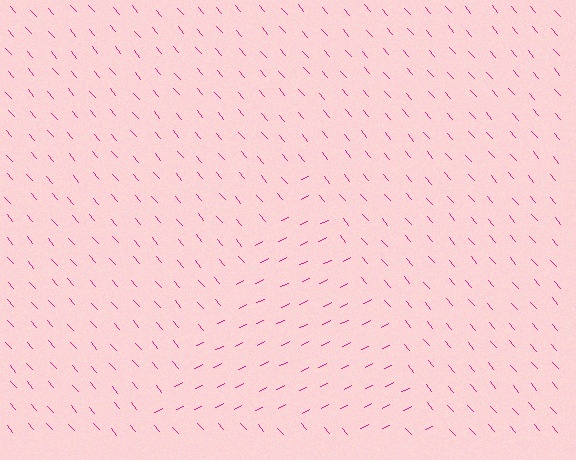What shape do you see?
I see a triangle.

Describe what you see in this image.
The image is filled with small magenta line segments. A triangle region in the image has lines oriented differently from the surrounding lines, creating a visible texture boundary.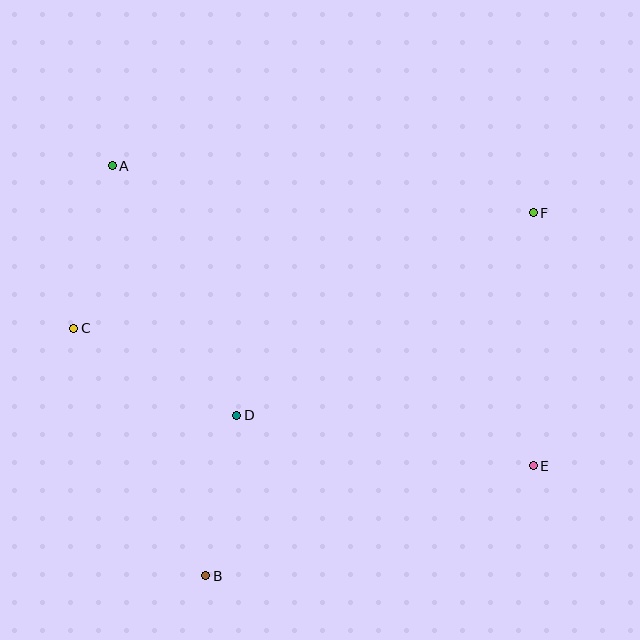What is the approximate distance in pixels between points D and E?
The distance between D and E is approximately 300 pixels.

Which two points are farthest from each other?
Points A and E are farthest from each other.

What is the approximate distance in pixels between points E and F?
The distance between E and F is approximately 253 pixels.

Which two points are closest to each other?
Points B and D are closest to each other.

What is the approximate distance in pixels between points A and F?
The distance between A and F is approximately 424 pixels.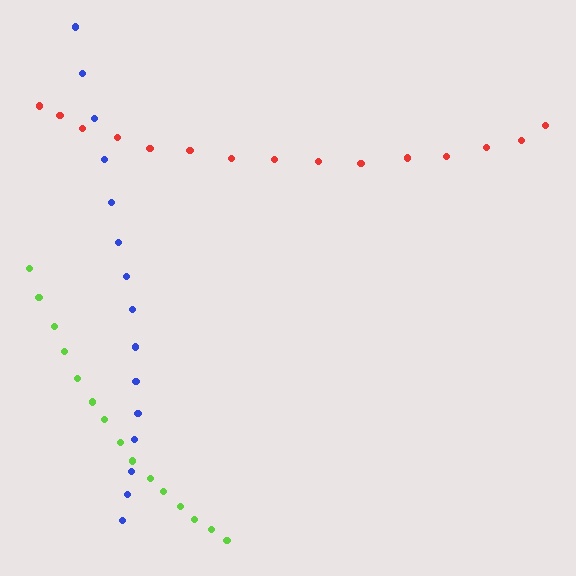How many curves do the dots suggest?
There are 3 distinct paths.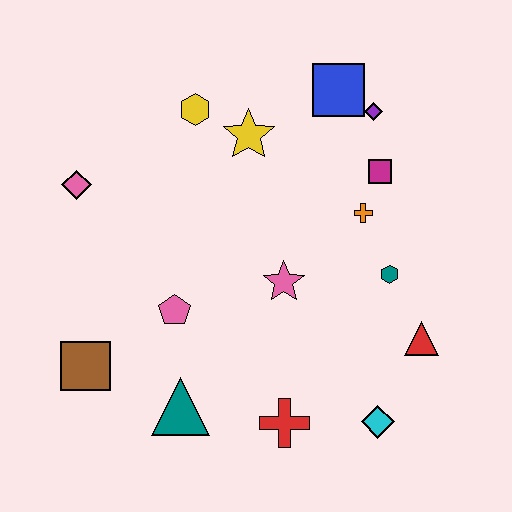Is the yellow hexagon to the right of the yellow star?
No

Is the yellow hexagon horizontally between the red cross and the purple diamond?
No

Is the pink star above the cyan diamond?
Yes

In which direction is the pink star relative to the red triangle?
The pink star is to the left of the red triangle.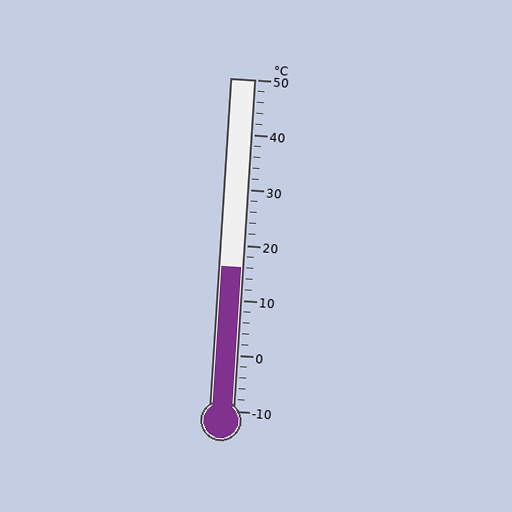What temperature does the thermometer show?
The thermometer shows approximately 16°C.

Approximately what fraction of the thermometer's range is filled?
The thermometer is filled to approximately 45% of its range.